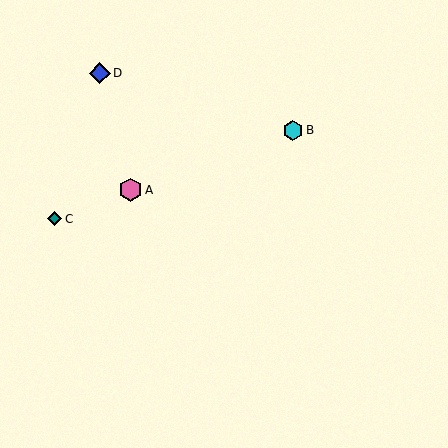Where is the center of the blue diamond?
The center of the blue diamond is at (100, 73).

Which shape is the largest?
The pink hexagon (labeled A) is the largest.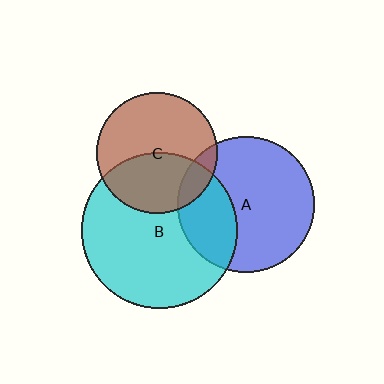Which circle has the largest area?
Circle B (cyan).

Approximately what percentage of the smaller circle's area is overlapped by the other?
Approximately 40%.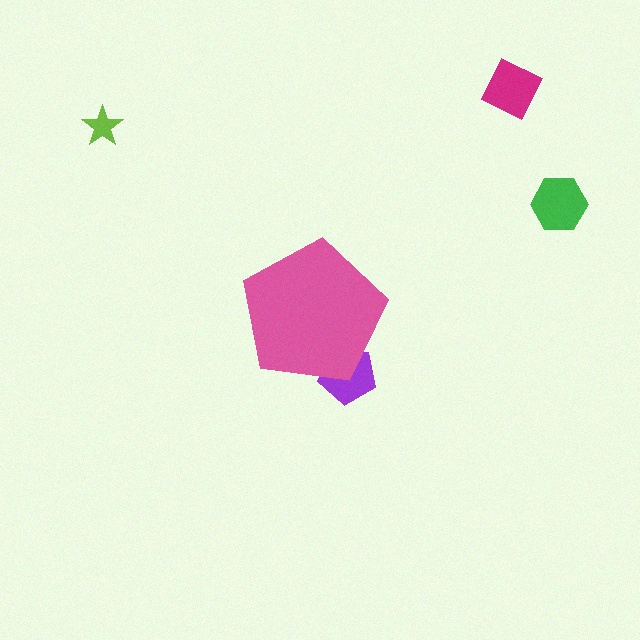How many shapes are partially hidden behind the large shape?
1 shape is partially hidden.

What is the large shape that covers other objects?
A pink pentagon.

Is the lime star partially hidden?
No, the lime star is fully visible.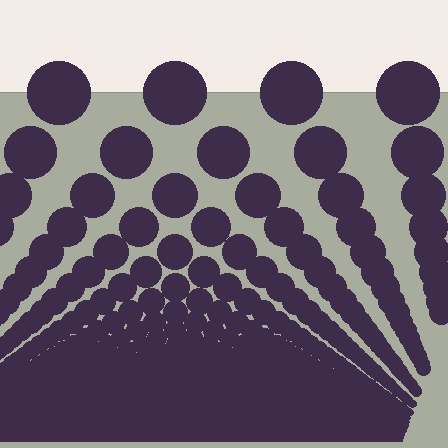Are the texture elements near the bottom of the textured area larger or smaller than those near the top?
Smaller. The gradient is inverted — elements near the bottom are smaller and denser.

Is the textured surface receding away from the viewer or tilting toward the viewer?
The surface appears to tilt toward the viewer. Texture elements get larger and sparser toward the top.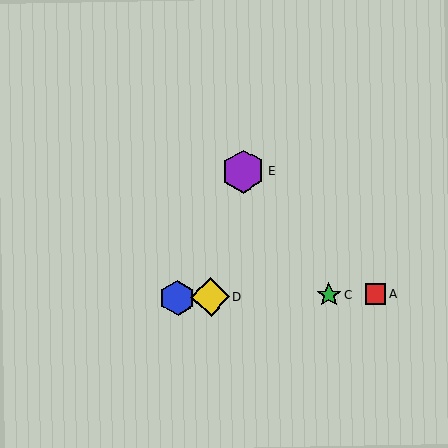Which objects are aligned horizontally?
Objects A, B, C, D are aligned horizontally.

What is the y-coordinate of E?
Object E is at y≈171.